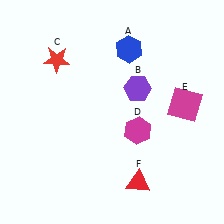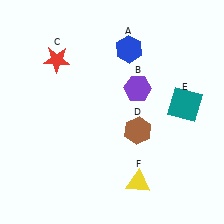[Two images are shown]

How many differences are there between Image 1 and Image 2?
There are 3 differences between the two images.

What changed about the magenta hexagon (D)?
In Image 1, D is magenta. In Image 2, it changed to brown.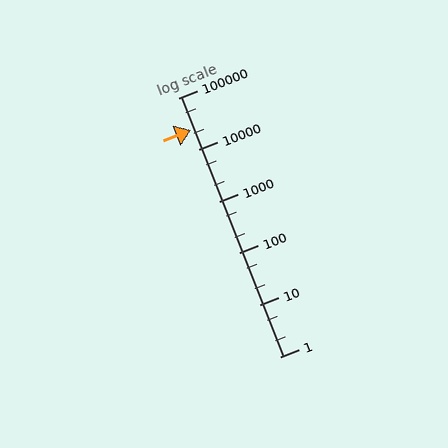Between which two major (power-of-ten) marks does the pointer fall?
The pointer is between 10000 and 100000.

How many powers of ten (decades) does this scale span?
The scale spans 5 decades, from 1 to 100000.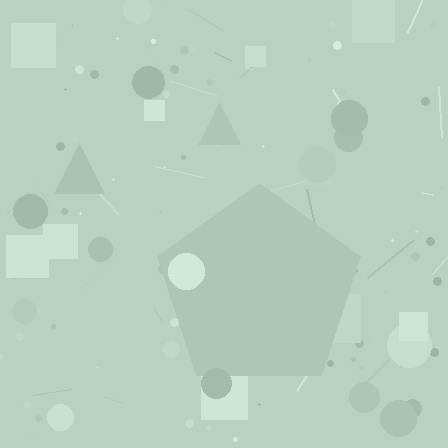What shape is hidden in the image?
A pentagon is hidden in the image.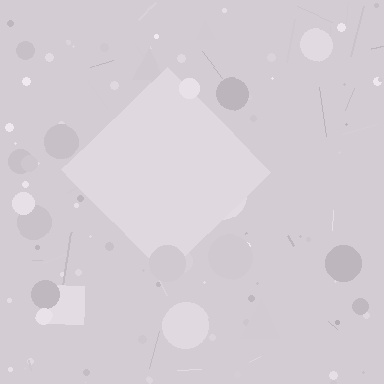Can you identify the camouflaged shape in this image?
The camouflaged shape is a diamond.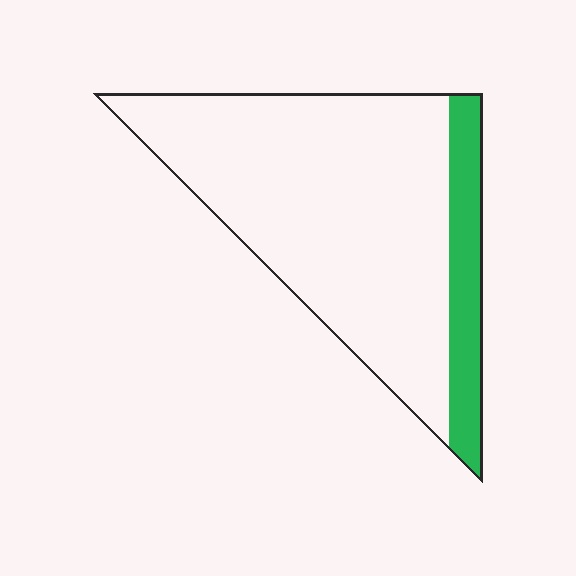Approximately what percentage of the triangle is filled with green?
Approximately 15%.